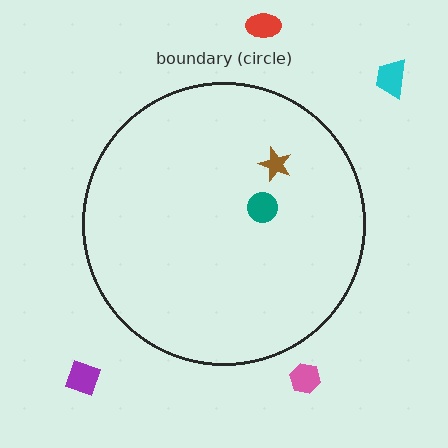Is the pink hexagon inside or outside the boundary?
Outside.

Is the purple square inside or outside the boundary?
Outside.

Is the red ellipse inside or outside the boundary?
Outside.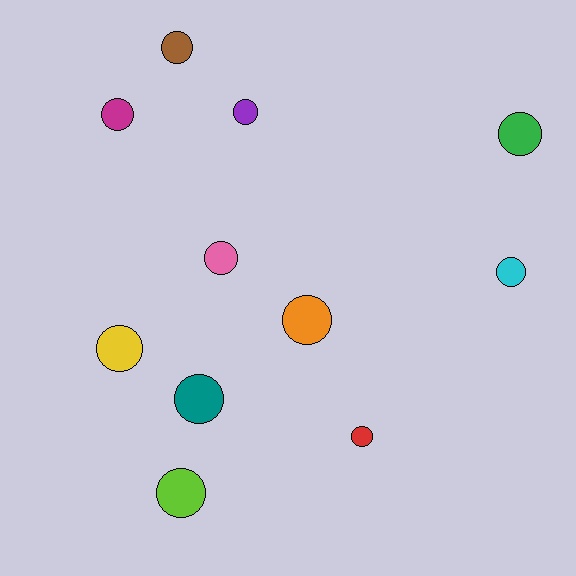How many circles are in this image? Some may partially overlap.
There are 11 circles.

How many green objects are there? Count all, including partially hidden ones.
There is 1 green object.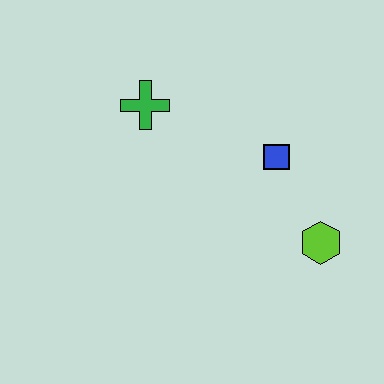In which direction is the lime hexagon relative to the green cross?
The lime hexagon is to the right of the green cross.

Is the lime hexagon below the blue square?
Yes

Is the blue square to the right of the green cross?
Yes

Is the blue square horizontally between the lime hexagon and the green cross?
Yes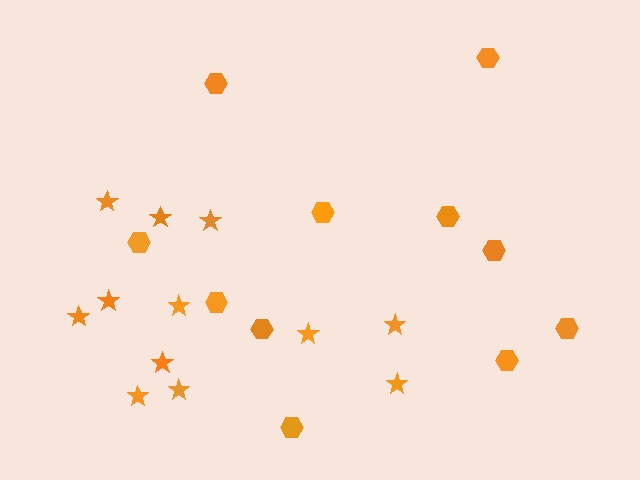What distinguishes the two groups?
There are 2 groups: one group of stars (12) and one group of hexagons (11).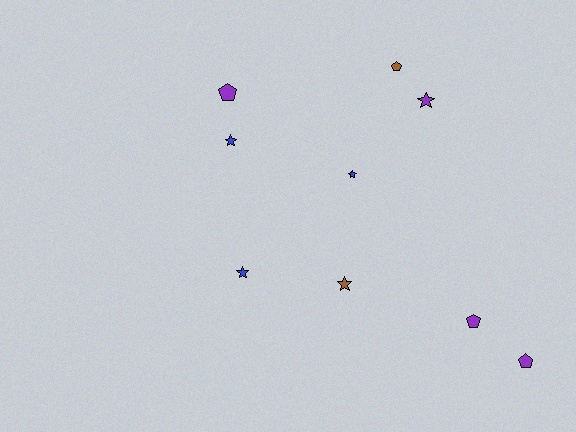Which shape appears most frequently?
Star, with 5 objects.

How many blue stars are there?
There are 3 blue stars.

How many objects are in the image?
There are 9 objects.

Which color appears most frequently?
Purple, with 4 objects.